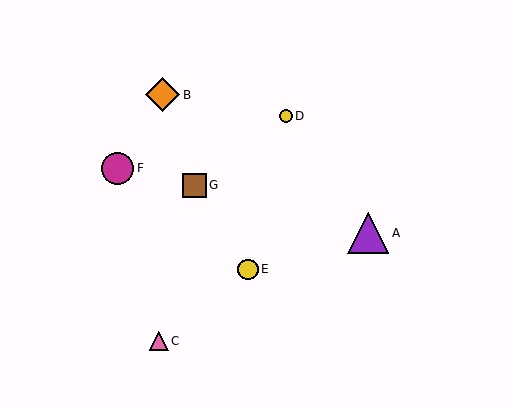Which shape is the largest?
The purple triangle (labeled A) is the largest.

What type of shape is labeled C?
Shape C is a pink triangle.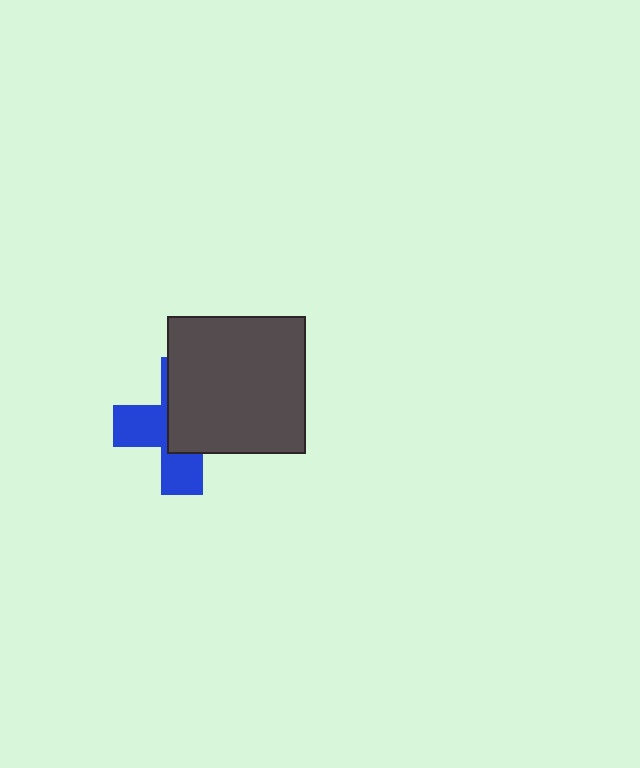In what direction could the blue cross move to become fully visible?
The blue cross could move toward the lower-left. That would shift it out from behind the dark gray square entirely.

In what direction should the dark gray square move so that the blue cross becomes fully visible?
The dark gray square should move toward the upper-right. That is the shortest direction to clear the overlap and leave the blue cross fully visible.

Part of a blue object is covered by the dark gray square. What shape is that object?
It is a cross.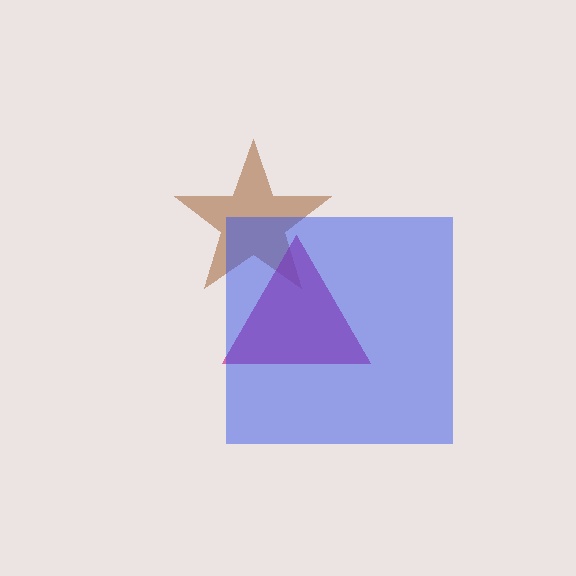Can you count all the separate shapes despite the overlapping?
Yes, there are 3 separate shapes.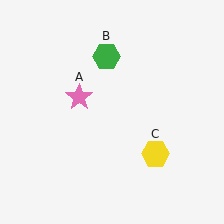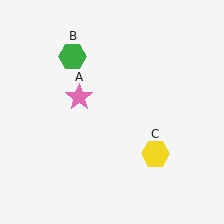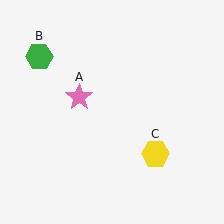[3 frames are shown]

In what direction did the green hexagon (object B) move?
The green hexagon (object B) moved left.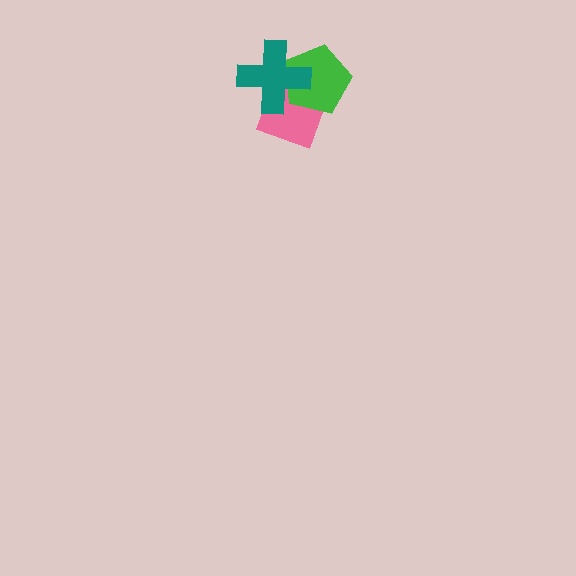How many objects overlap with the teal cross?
2 objects overlap with the teal cross.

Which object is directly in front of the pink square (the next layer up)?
The green pentagon is directly in front of the pink square.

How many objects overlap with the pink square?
2 objects overlap with the pink square.